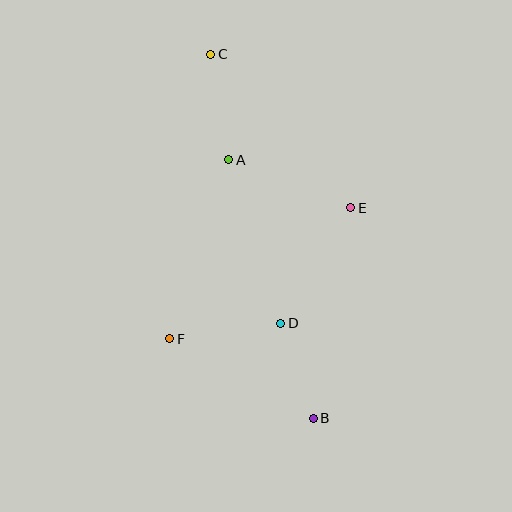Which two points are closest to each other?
Points B and D are closest to each other.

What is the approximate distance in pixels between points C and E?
The distance between C and E is approximately 208 pixels.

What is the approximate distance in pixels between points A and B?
The distance between A and B is approximately 272 pixels.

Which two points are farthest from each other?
Points B and C are farthest from each other.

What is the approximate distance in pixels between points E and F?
The distance between E and F is approximately 223 pixels.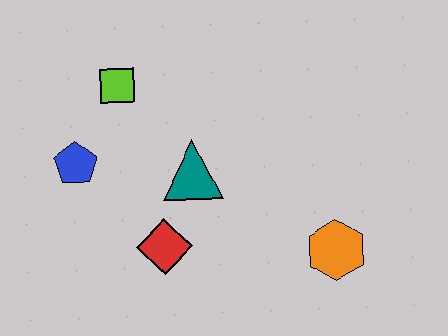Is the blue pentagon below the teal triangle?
No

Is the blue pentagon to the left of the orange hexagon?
Yes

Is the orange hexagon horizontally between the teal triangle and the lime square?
No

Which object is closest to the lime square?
The blue pentagon is closest to the lime square.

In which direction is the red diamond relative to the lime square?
The red diamond is below the lime square.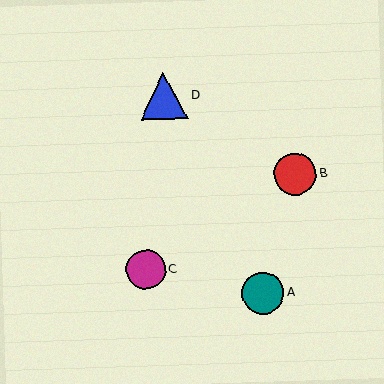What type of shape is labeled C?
Shape C is a magenta circle.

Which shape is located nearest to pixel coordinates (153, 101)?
The blue triangle (labeled D) at (164, 96) is nearest to that location.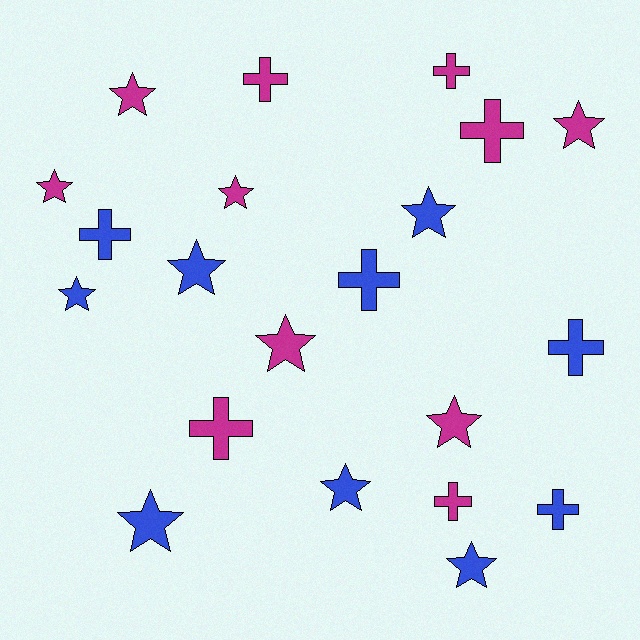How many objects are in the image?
There are 21 objects.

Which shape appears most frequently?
Star, with 12 objects.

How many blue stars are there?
There are 6 blue stars.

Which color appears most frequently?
Magenta, with 11 objects.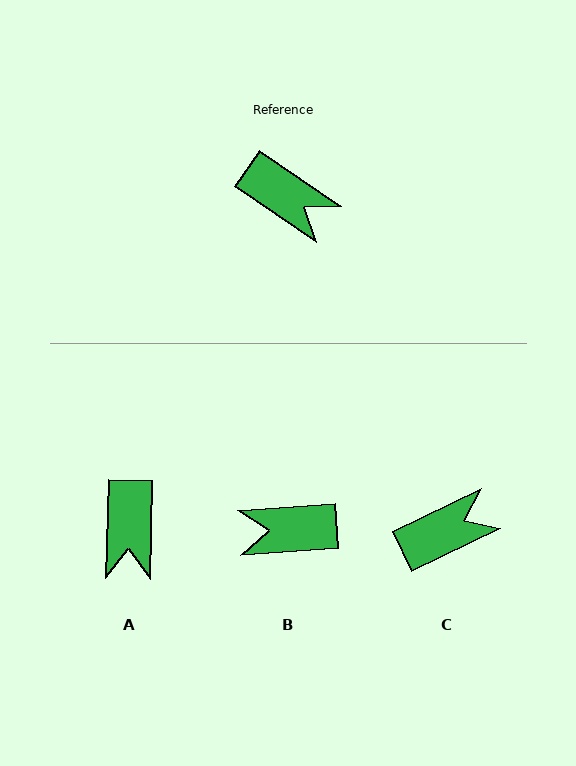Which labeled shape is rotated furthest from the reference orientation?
B, about 141 degrees away.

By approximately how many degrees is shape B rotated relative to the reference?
Approximately 141 degrees clockwise.